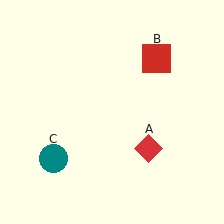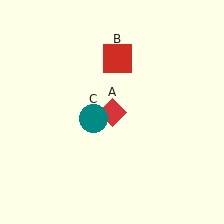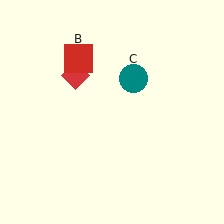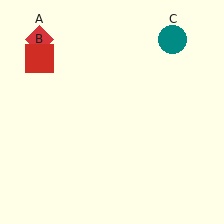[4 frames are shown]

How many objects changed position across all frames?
3 objects changed position: red diamond (object A), red square (object B), teal circle (object C).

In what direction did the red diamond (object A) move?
The red diamond (object A) moved up and to the left.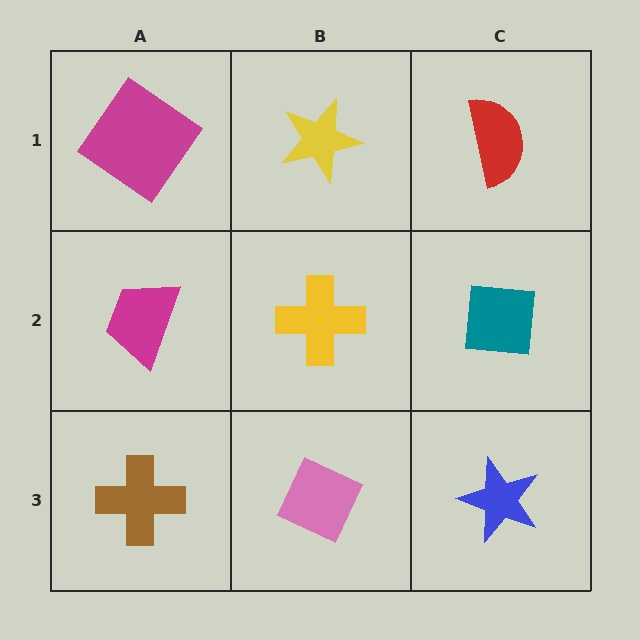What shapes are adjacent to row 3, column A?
A magenta trapezoid (row 2, column A), a pink diamond (row 3, column B).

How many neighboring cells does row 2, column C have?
3.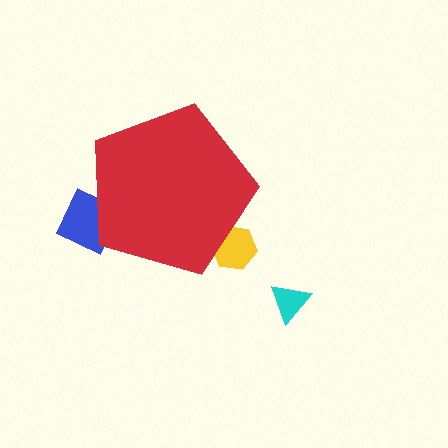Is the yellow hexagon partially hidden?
Yes, the yellow hexagon is partially hidden behind the red pentagon.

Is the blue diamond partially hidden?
Yes, the blue diamond is partially hidden behind the red pentagon.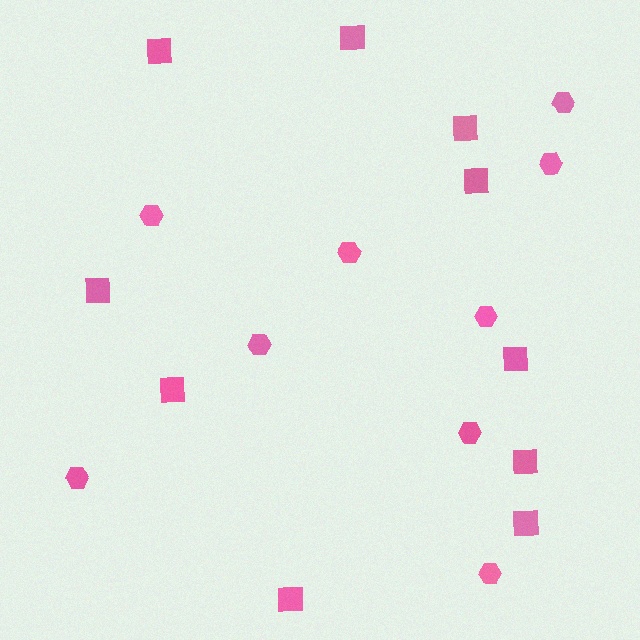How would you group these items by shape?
There are 2 groups: one group of hexagons (9) and one group of squares (10).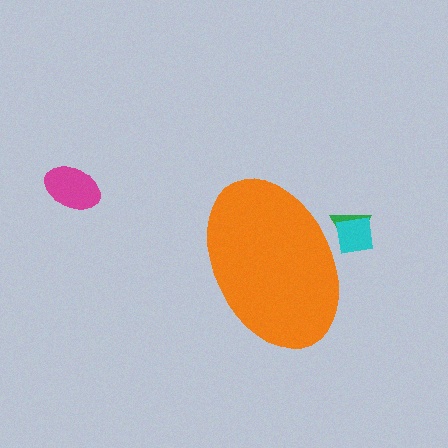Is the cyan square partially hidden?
Yes, the cyan square is partially hidden behind the orange ellipse.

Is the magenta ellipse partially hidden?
No, the magenta ellipse is fully visible.